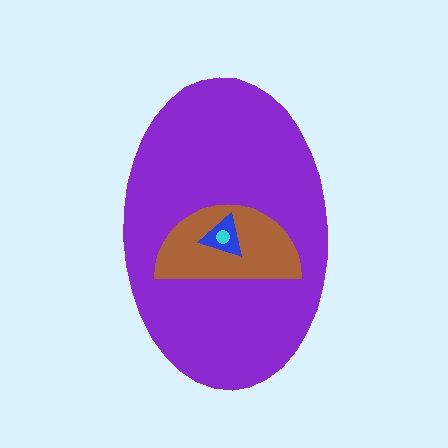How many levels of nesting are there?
4.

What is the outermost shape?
The purple ellipse.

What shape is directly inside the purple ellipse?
The brown semicircle.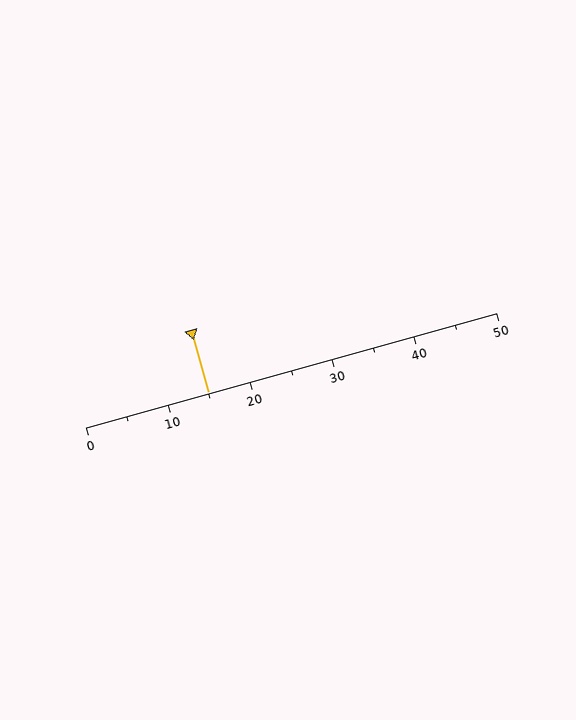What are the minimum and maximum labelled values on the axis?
The axis runs from 0 to 50.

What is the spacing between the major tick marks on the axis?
The major ticks are spaced 10 apart.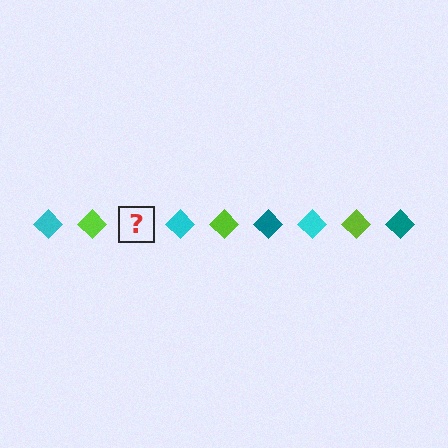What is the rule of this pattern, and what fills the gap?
The rule is that the pattern cycles through cyan, lime, teal diamonds. The gap should be filled with a teal diamond.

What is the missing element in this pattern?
The missing element is a teal diamond.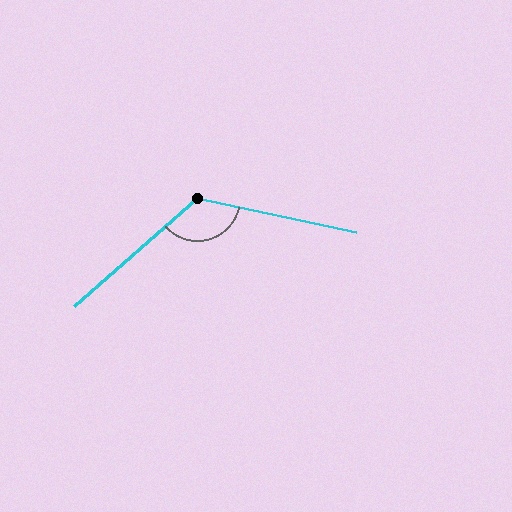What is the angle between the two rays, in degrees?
Approximately 127 degrees.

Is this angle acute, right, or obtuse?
It is obtuse.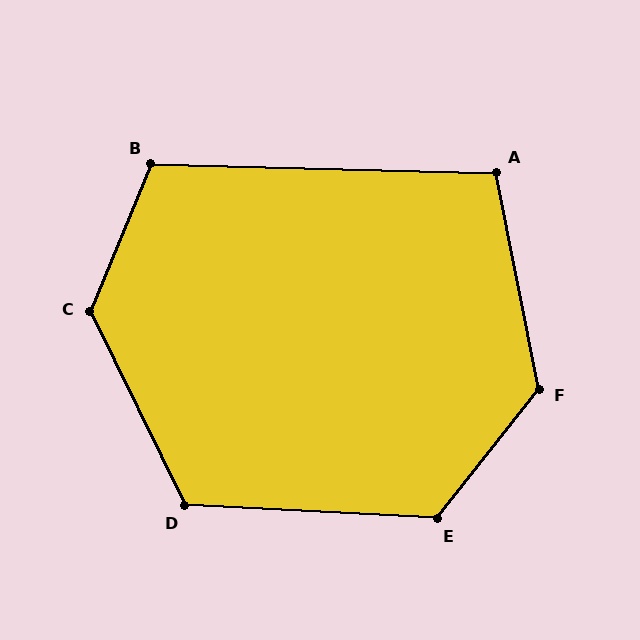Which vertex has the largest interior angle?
C, at approximately 132 degrees.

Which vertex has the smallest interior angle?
A, at approximately 103 degrees.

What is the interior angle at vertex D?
Approximately 119 degrees (obtuse).